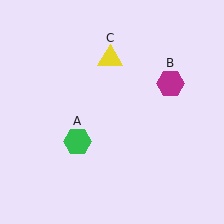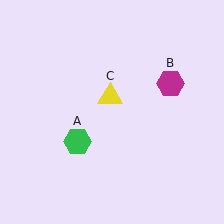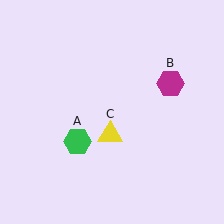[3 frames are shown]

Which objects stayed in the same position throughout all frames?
Green hexagon (object A) and magenta hexagon (object B) remained stationary.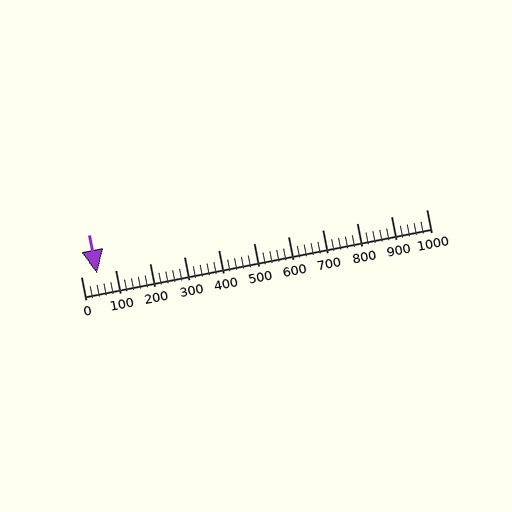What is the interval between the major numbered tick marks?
The major tick marks are spaced 100 units apart.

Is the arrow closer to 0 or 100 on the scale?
The arrow is closer to 0.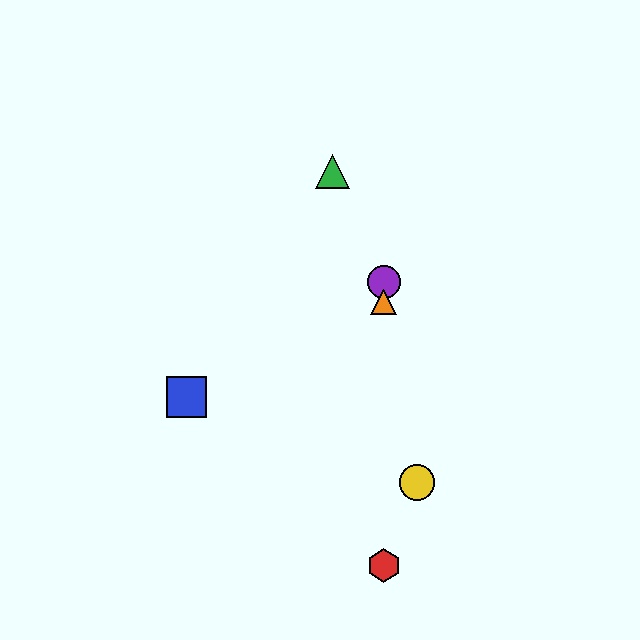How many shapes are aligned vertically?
3 shapes (the red hexagon, the purple circle, the orange triangle) are aligned vertically.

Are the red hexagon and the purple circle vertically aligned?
Yes, both are at x≈384.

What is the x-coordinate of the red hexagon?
The red hexagon is at x≈384.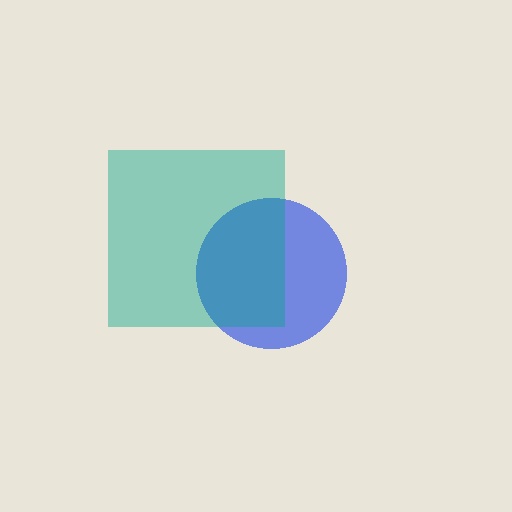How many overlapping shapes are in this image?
There are 2 overlapping shapes in the image.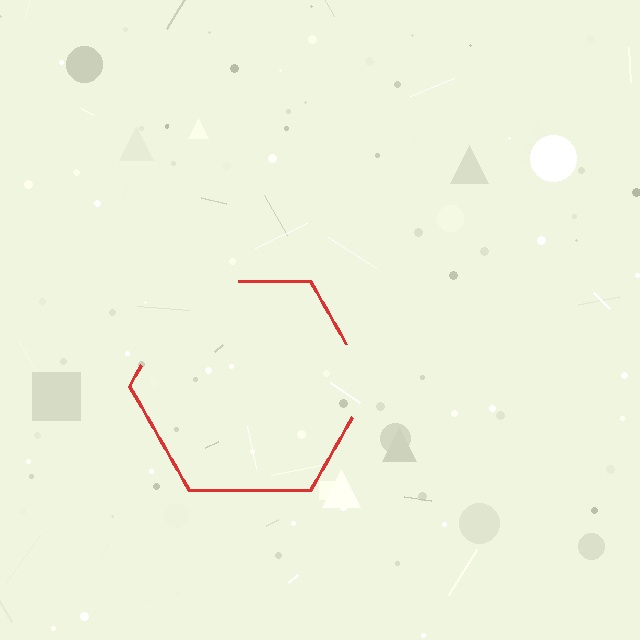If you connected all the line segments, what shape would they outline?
They would outline a hexagon.